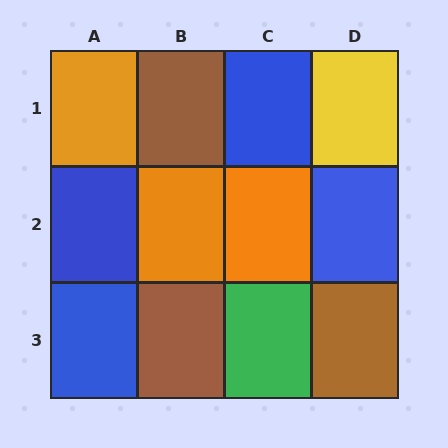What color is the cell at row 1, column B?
Brown.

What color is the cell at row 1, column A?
Orange.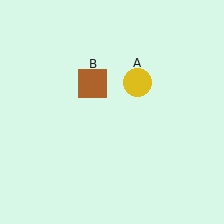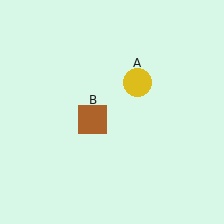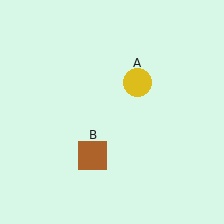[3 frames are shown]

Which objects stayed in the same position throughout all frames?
Yellow circle (object A) remained stationary.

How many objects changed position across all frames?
1 object changed position: brown square (object B).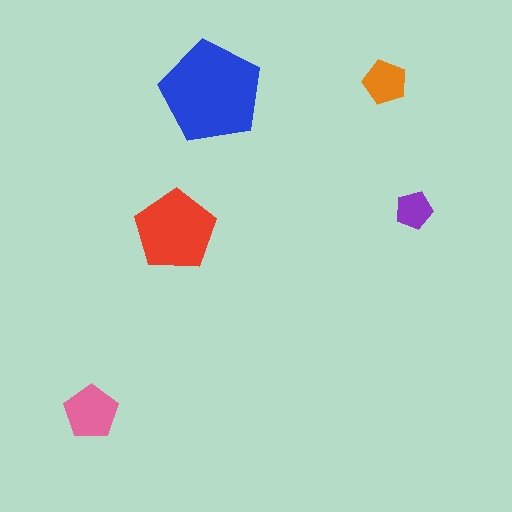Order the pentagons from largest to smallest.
the blue one, the red one, the pink one, the orange one, the purple one.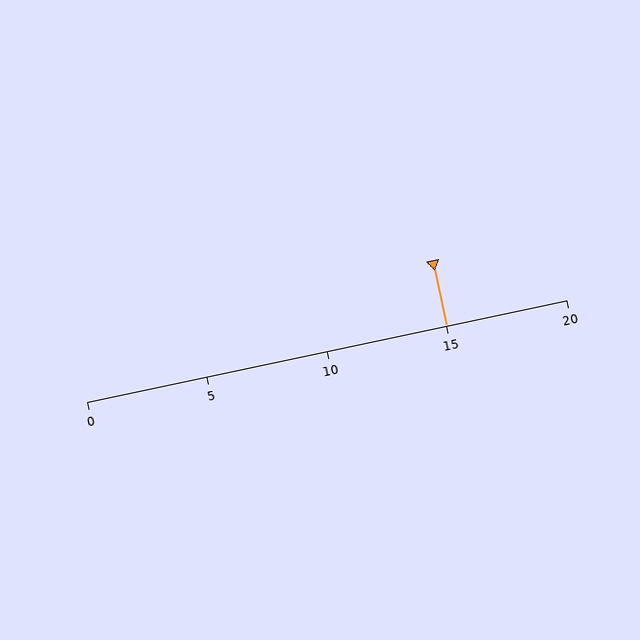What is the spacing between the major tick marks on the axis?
The major ticks are spaced 5 apart.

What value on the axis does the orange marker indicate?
The marker indicates approximately 15.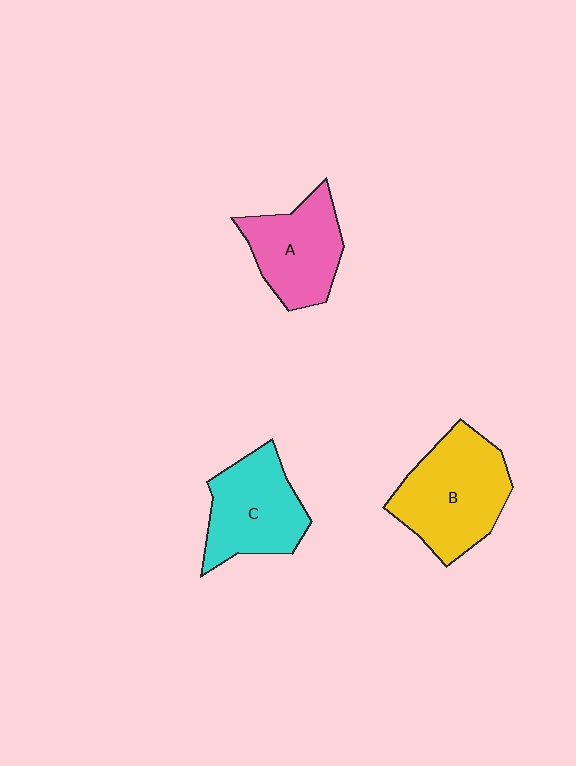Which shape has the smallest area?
Shape A (pink).